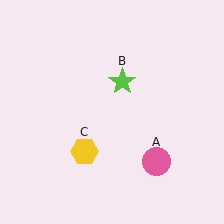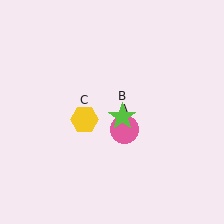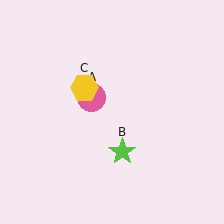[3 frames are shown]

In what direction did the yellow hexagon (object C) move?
The yellow hexagon (object C) moved up.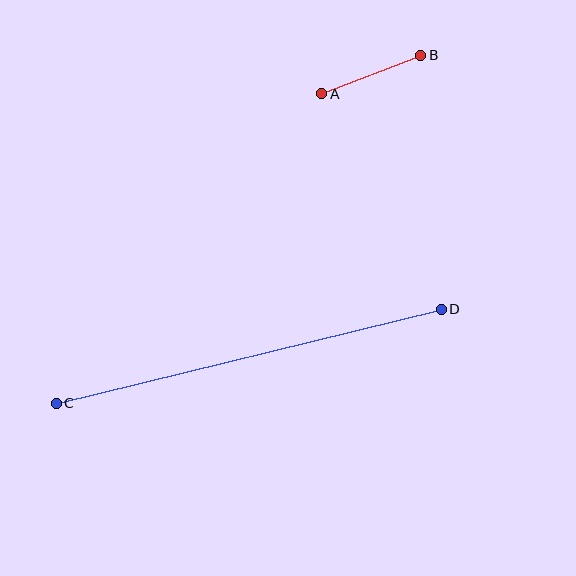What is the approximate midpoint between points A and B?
The midpoint is at approximately (371, 75) pixels.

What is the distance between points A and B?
The distance is approximately 106 pixels.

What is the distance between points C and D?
The distance is approximately 396 pixels.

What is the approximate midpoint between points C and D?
The midpoint is at approximately (249, 356) pixels.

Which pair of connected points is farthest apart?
Points C and D are farthest apart.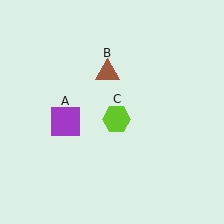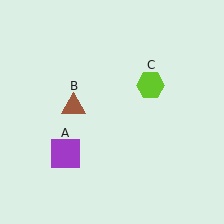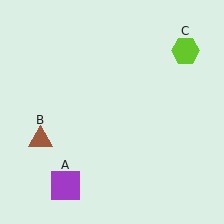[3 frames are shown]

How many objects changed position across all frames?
3 objects changed position: purple square (object A), brown triangle (object B), lime hexagon (object C).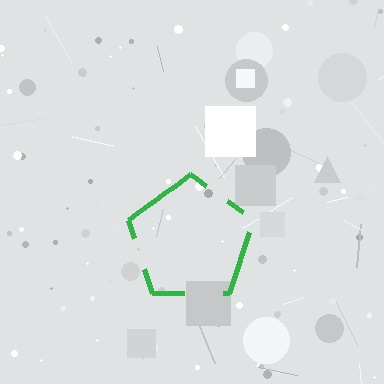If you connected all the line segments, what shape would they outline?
They would outline a pentagon.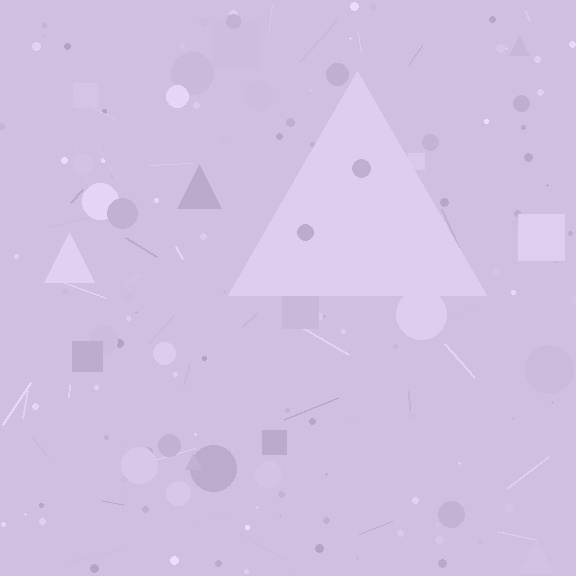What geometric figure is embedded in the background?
A triangle is embedded in the background.